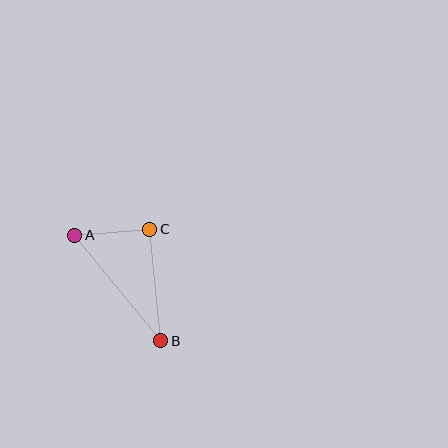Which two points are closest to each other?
Points A and C are closest to each other.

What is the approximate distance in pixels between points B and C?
The distance between B and C is approximately 112 pixels.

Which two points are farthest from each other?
Points A and B are farthest from each other.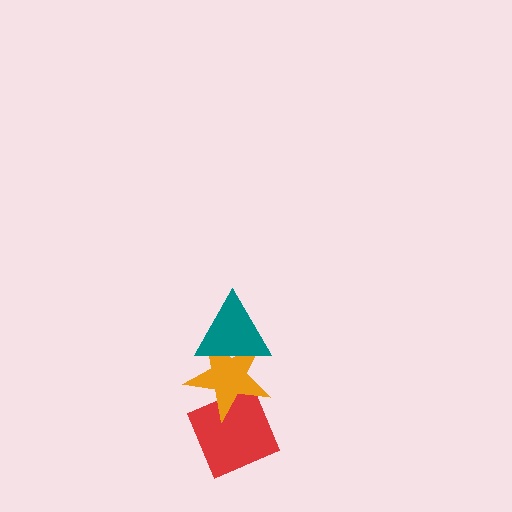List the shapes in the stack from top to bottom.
From top to bottom: the teal triangle, the orange star, the red diamond.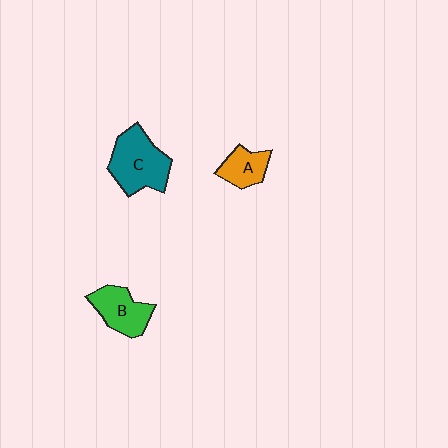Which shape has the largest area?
Shape C (teal).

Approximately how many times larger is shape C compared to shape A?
Approximately 1.9 times.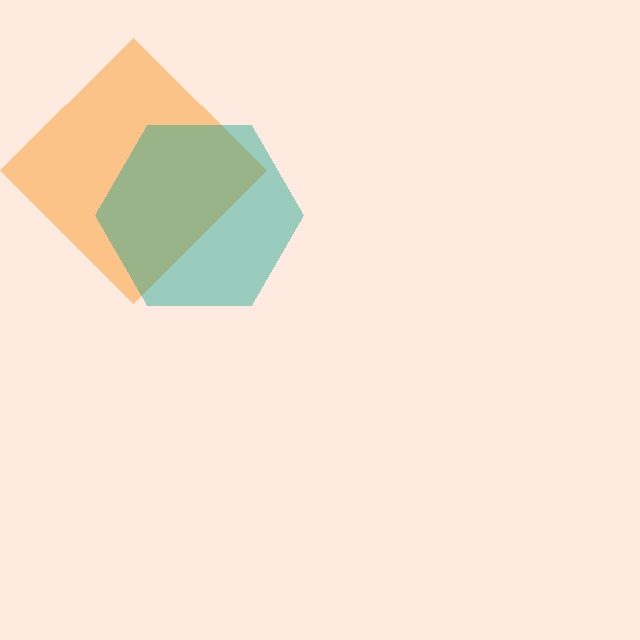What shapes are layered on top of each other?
The layered shapes are: an orange diamond, a teal hexagon.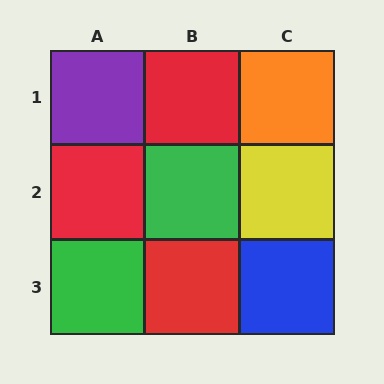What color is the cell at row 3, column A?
Green.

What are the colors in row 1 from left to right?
Purple, red, orange.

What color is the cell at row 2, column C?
Yellow.